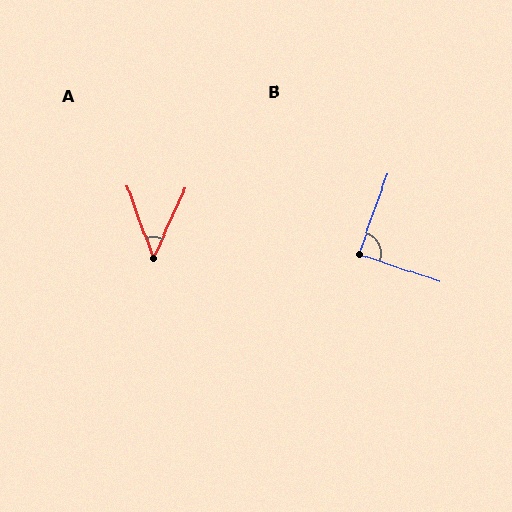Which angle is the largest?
B, at approximately 89 degrees.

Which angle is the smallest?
A, at approximately 44 degrees.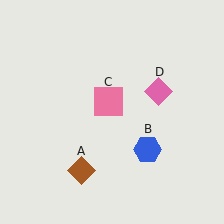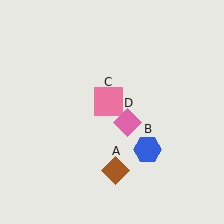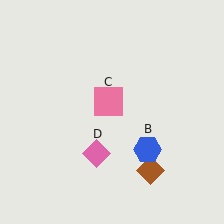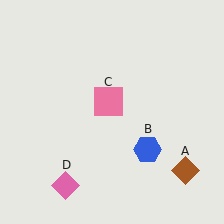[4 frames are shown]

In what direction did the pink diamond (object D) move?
The pink diamond (object D) moved down and to the left.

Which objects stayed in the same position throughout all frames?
Blue hexagon (object B) and pink square (object C) remained stationary.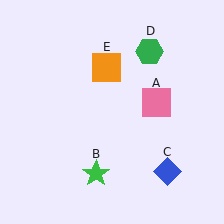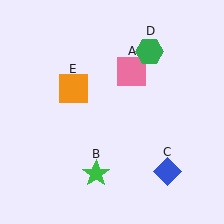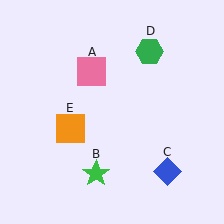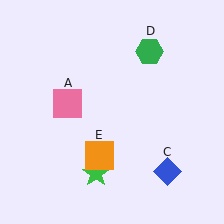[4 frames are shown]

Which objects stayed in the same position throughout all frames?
Green star (object B) and blue diamond (object C) and green hexagon (object D) remained stationary.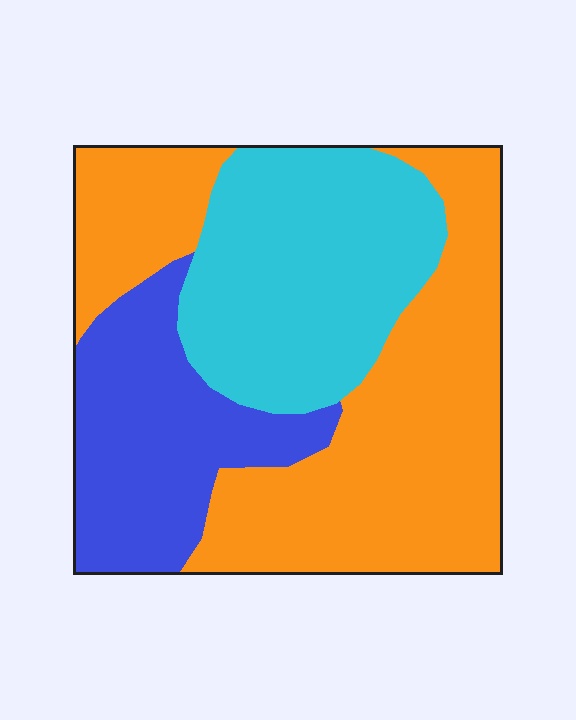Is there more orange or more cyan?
Orange.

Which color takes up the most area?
Orange, at roughly 45%.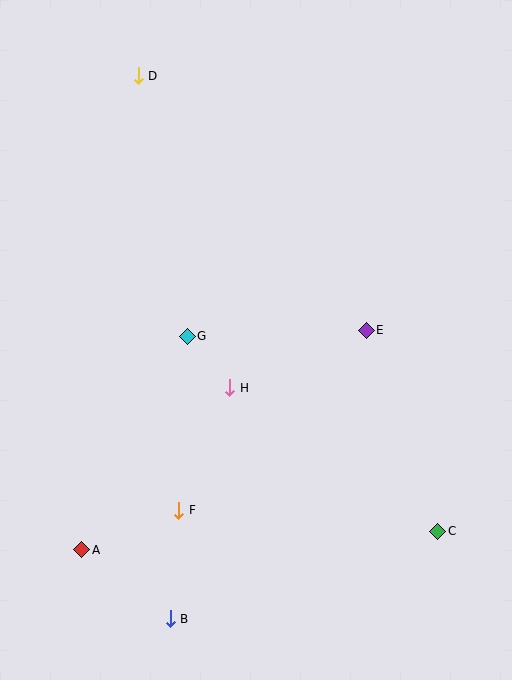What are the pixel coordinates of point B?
Point B is at (170, 619).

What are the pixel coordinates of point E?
Point E is at (366, 330).